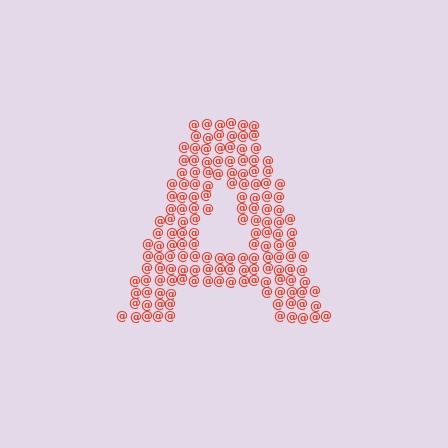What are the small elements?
The small elements are at signs.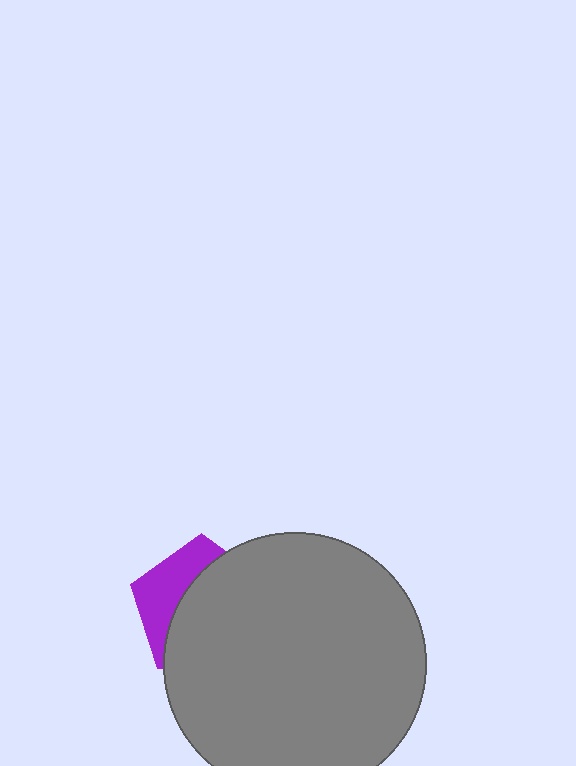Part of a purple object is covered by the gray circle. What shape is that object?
It is a pentagon.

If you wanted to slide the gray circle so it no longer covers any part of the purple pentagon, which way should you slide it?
Slide it right — that is the most direct way to separate the two shapes.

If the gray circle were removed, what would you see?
You would see the complete purple pentagon.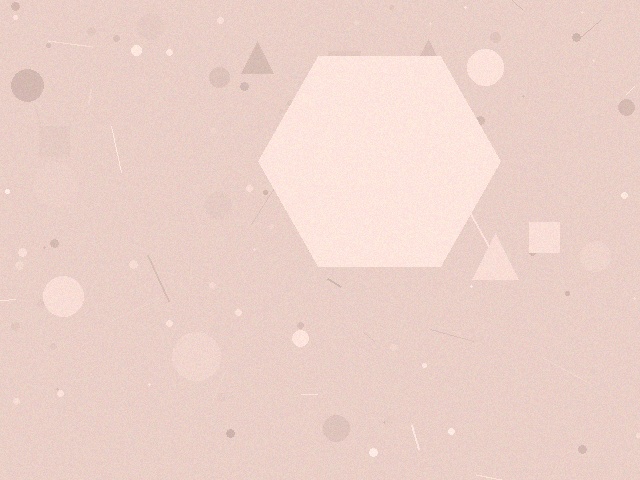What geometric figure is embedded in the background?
A hexagon is embedded in the background.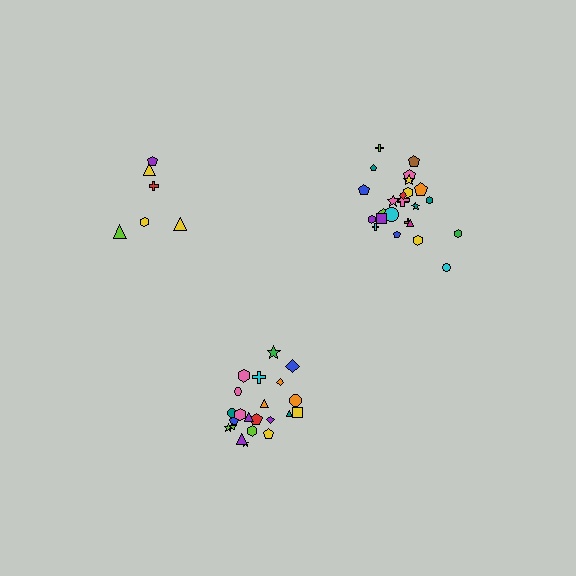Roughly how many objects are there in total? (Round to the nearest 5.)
Roughly 55 objects in total.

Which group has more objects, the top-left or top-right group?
The top-right group.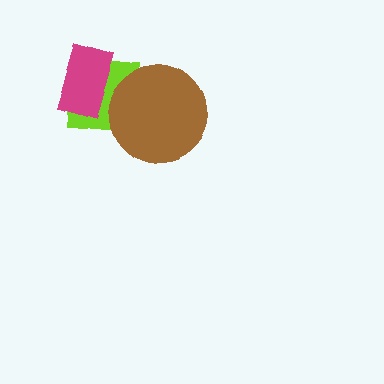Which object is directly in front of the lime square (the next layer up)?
The magenta rectangle is directly in front of the lime square.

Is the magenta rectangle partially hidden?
No, no other shape covers it.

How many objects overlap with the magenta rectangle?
1 object overlaps with the magenta rectangle.